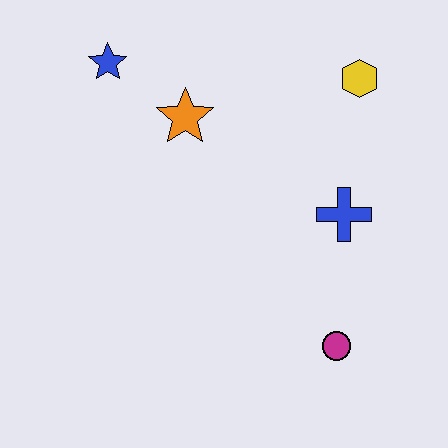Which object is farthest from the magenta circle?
The blue star is farthest from the magenta circle.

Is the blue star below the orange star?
No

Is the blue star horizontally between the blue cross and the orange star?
No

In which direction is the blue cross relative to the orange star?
The blue cross is to the right of the orange star.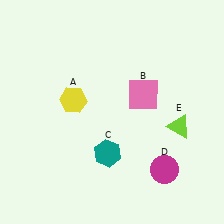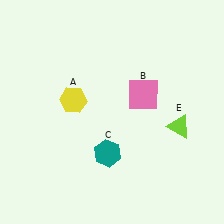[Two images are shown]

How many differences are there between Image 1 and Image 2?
There is 1 difference between the two images.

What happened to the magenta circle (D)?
The magenta circle (D) was removed in Image 2. It was in the bottom-right area of Image 1.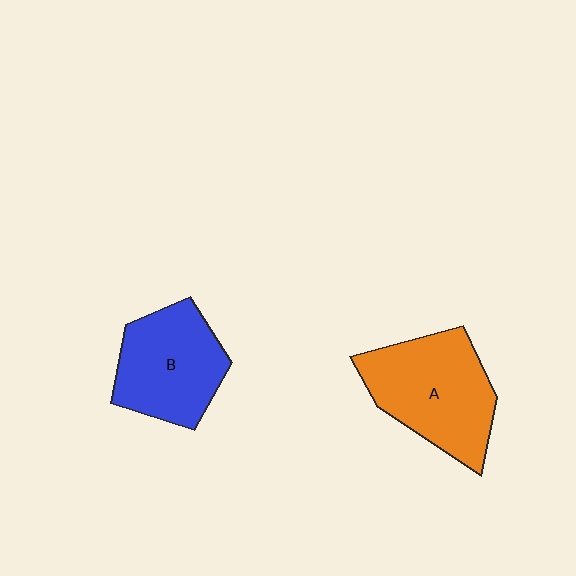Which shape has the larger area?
Shape A (orange).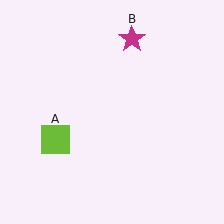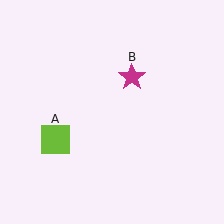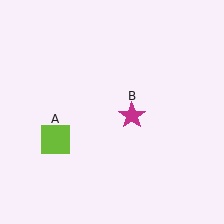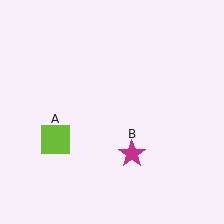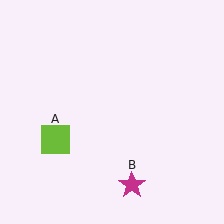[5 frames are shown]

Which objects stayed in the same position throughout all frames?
Lime square (object A) remained stationary.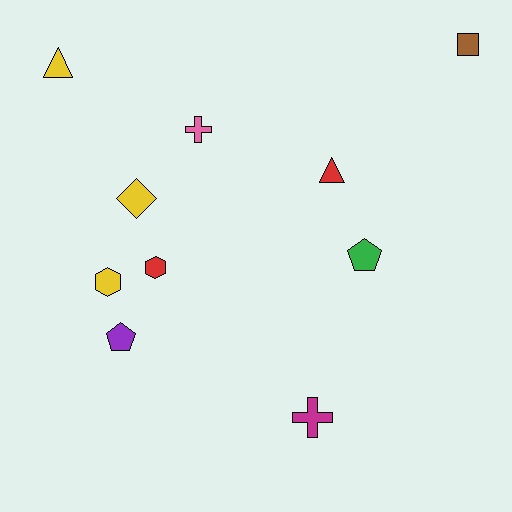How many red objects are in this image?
There are 2 red objects.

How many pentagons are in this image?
There are 2 pentagons.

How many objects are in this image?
There are 10 objects.